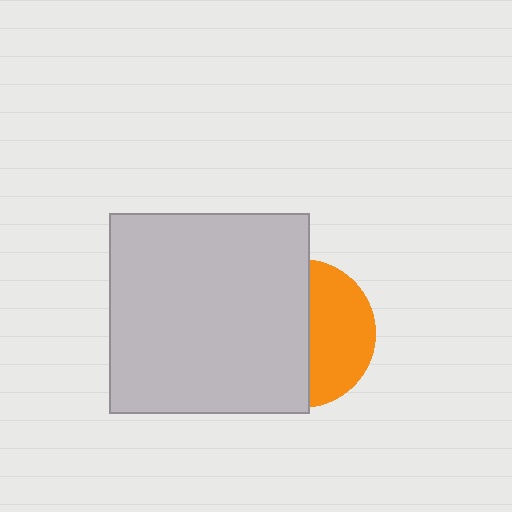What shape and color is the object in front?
The object in front is a light gray square.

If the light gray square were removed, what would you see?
You would see the complete orange circle.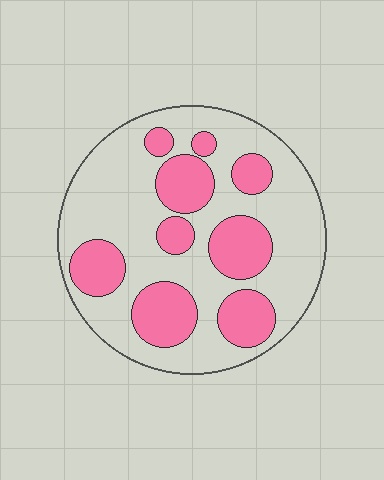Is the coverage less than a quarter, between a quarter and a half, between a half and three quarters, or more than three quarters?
Between a quarter and a half.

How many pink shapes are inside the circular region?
9.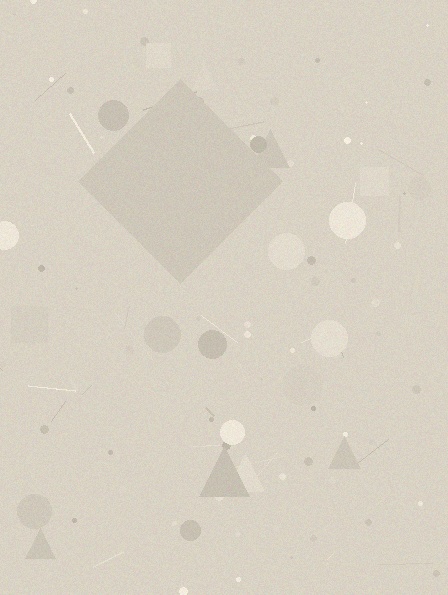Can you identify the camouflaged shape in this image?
The camouflaged shape is a diamond.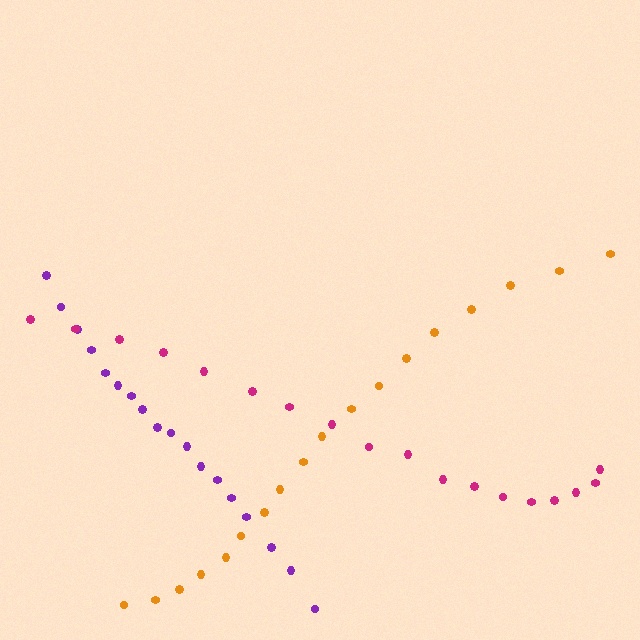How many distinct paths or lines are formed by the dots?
There are 3 distinct paths.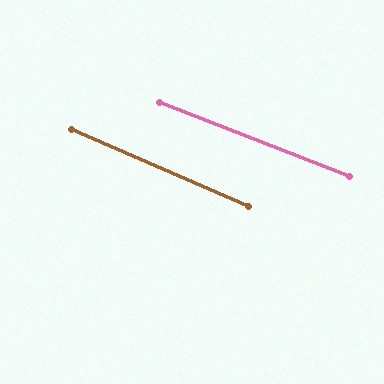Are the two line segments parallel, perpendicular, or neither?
Parallel — their directions differ by only 2.0°.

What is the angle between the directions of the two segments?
Approximately 2 degrees.